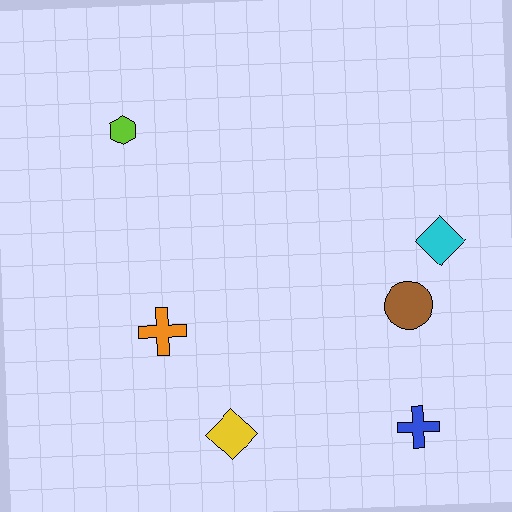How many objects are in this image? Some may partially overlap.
There are 6 objects.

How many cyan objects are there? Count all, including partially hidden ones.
There is 1 cyan object.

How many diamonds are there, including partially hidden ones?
There are 2 diamonds.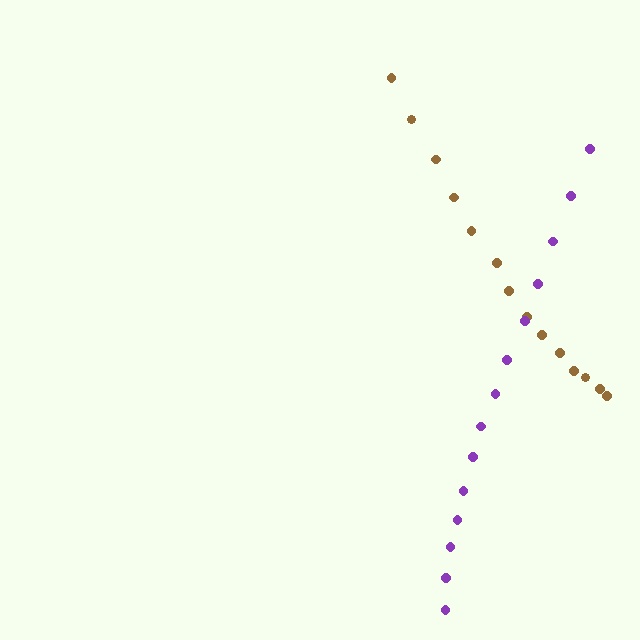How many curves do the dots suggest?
There are 2 distinct paths.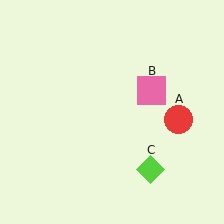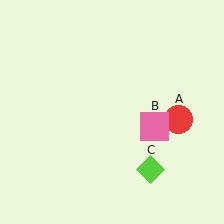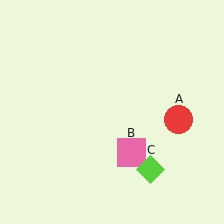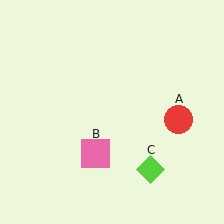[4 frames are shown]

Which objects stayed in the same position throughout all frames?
Red circle (object A) and lime diamond (object C) remained stationary.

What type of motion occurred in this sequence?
The pink square (object B) rotated clockwise around the center of the scene.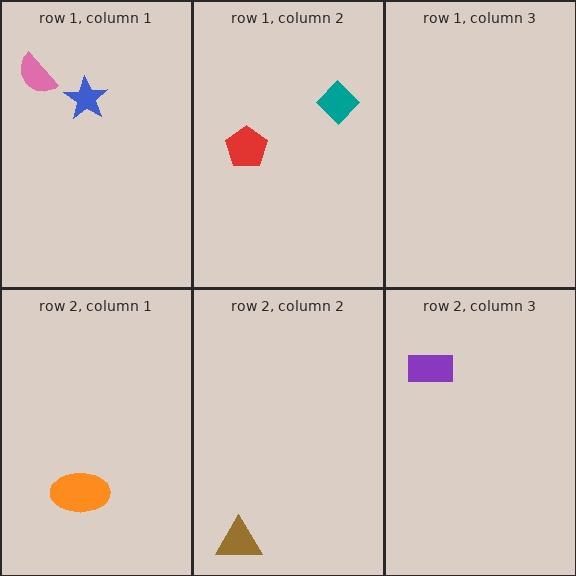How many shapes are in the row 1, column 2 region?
2.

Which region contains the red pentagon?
The row 1, column 2 region.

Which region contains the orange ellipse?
The row 2, column 1 region.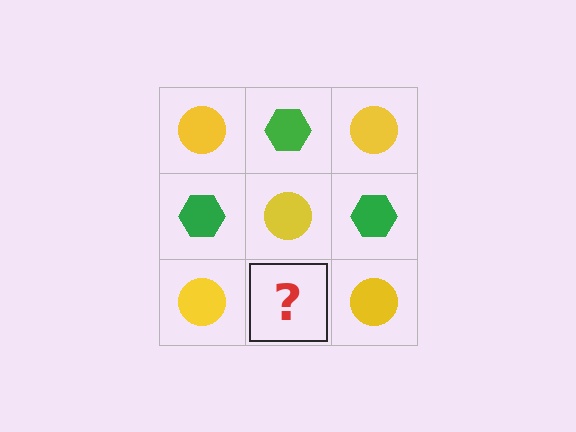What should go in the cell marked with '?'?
The missing cell should contain a green hexagon.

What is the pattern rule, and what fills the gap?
The rule is that it alternates yellow circle and green hexagon in a checkerboard pattern. The gap should be filled with a green hexagon.